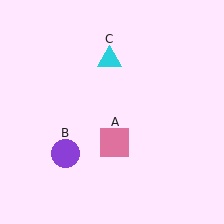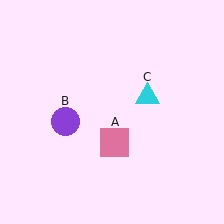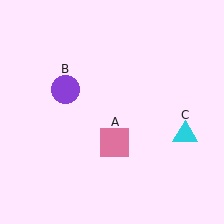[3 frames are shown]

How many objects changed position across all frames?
2 objects changed position: purple circle (object B), cyan triangle (object C).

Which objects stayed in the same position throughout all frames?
Pink square (object A) remained stationary.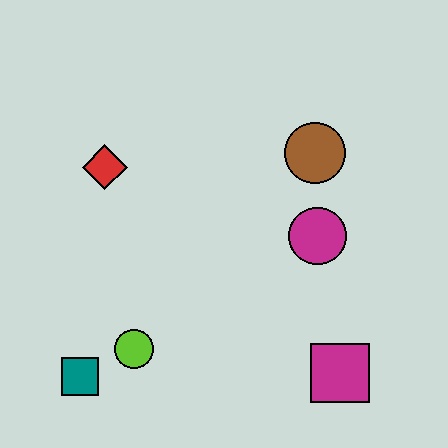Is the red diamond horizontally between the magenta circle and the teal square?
Yes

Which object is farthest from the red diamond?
The magenta square is farthest from the red diamond.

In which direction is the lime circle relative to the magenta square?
The lime circle is to the left of the magenta square.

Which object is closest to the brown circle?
The magenta circle is closest to the brown circle.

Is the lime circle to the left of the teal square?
No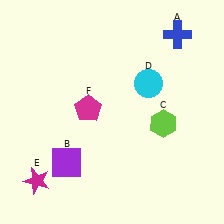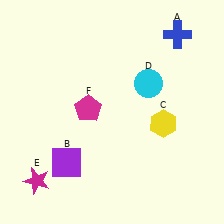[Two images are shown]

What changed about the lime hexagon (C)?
In Image 1, C is lime. In Image 2, it changed to yellow.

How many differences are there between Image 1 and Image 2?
There is 1 difference between the two images.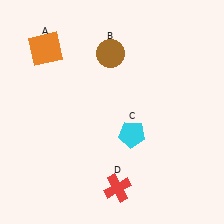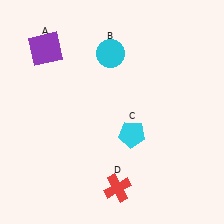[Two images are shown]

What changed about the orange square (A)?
In Image 1, A is orange. In Image 2, it changed to purple.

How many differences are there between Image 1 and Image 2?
There are 2 differences between the two images.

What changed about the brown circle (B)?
In Image 1, B is brown. In Image 2, it changed to cyan.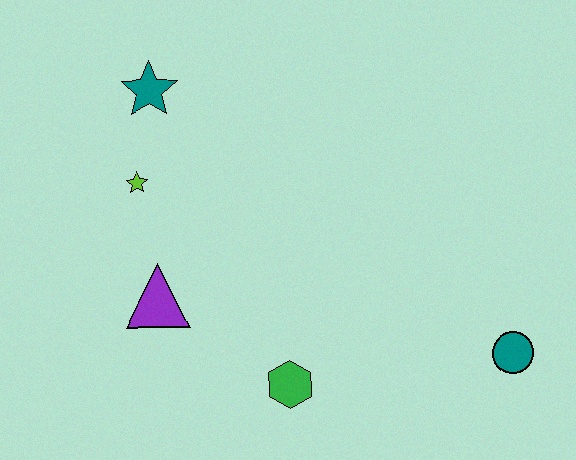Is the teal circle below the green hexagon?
No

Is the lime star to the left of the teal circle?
Yes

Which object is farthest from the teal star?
The teal circle is farthest from the teal star.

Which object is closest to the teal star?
The lime star is closest to the teal star.